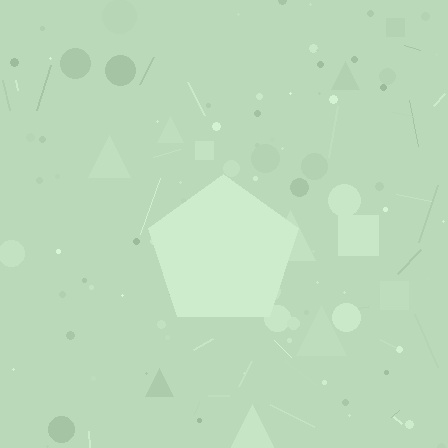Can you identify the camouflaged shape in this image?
The camouflaged shape is a pentagon.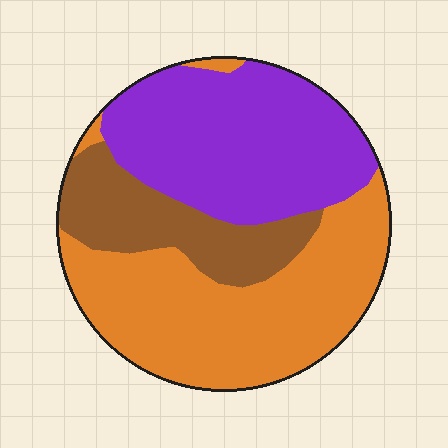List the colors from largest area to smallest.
From largest to smallest: orange, purple, brown.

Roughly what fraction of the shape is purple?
Purple takes up about three eighths (3/8) of the shape.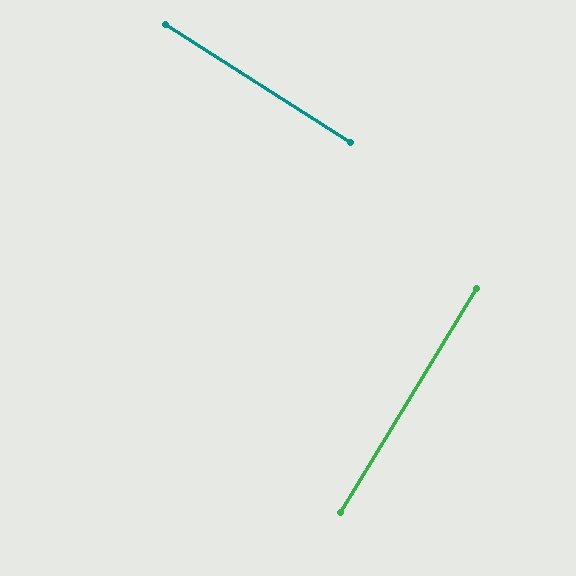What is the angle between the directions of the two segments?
Approximately 89 degrees.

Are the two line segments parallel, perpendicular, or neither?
Perpendicular — they meet at approximately 89°.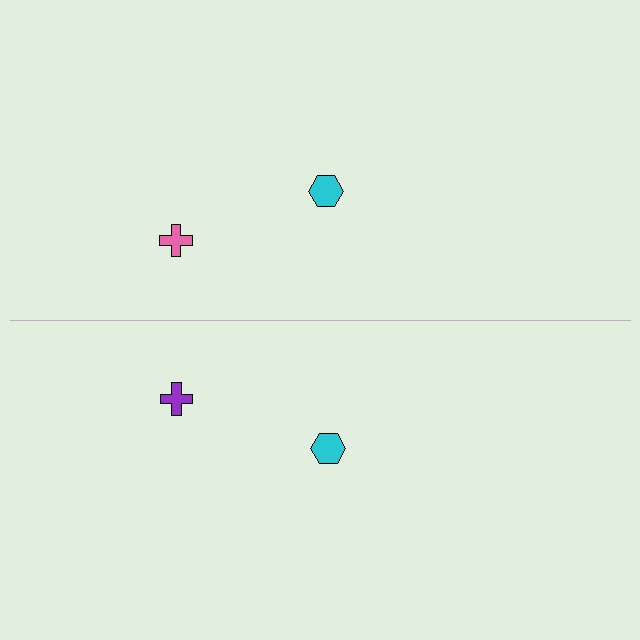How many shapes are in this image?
There are 4 shapes in this image.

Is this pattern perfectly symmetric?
No, the pattern is not perfectly symmetric. The purple cross on the bottom side breaks the symmetry — its mirror counterpart is pink.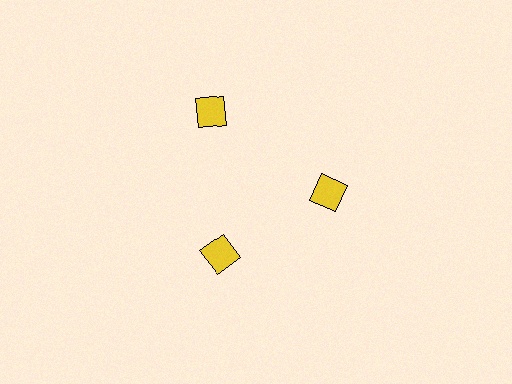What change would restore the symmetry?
The symmetry would be restored by moving it inward, back onto the ring so that all 3 squares sit at equal angles and equal distance from the center.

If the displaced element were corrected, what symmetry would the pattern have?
It would have 3-fold rotational symmetry — the pattern would map onto itself every 120 degrees.